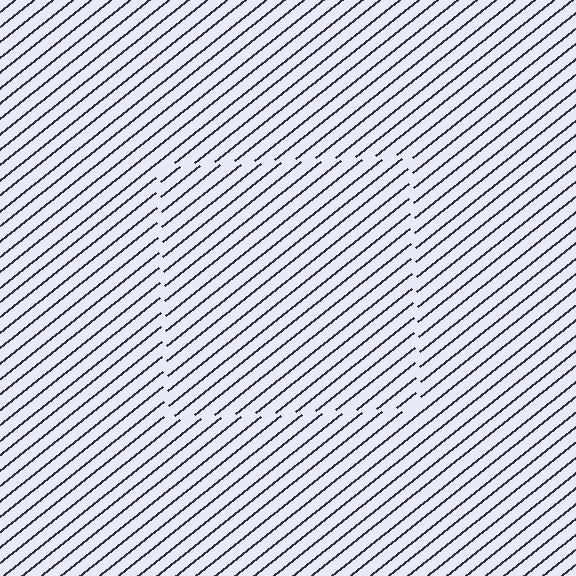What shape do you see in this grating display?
An illusory square. The interior of the shape contains the same grating, shifted by half a period — the contour is defined by the phase discontinuity where line-ends from the inner and outer gratings abut.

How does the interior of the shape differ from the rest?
The interior of the shape contains the same grating, shifted by half a period — the contour is defined by the phase discontinuity where line-ends from the inner and outer gratings abut.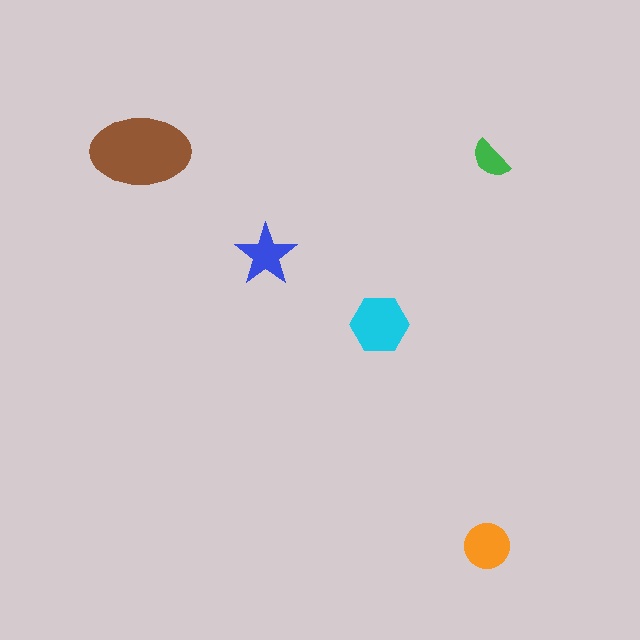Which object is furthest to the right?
The green semicircle is rightmost.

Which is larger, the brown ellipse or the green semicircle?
The brown ellipse.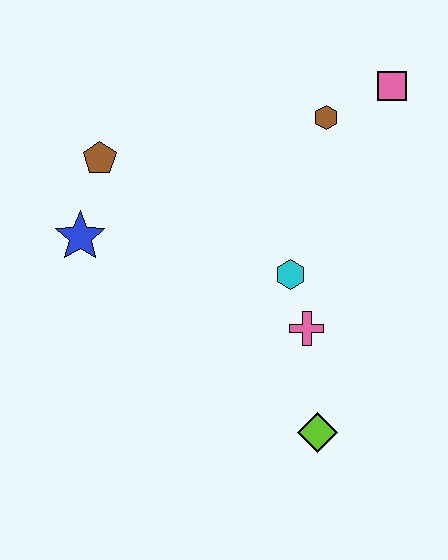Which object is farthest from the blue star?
The pink square is farthest from the blue star.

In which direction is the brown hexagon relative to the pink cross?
The brown hexagon is above the pink cross.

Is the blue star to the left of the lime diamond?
Yes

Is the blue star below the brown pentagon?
Yes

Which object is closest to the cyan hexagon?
The pink cross is closest to the cyan hexagon.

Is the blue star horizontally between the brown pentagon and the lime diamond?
No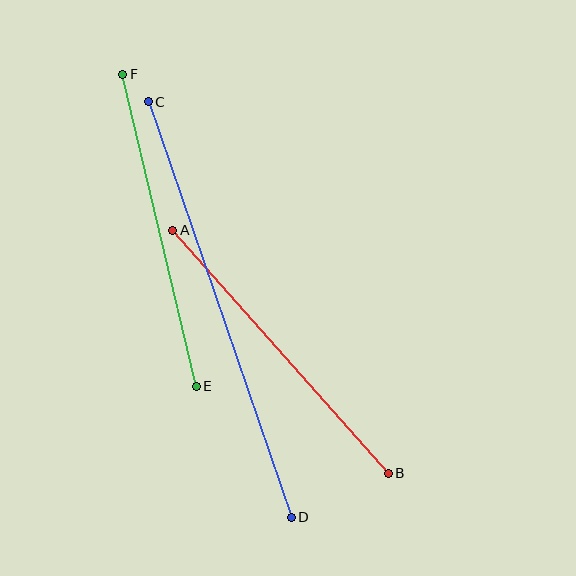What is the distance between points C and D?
The distance is approximately 439 pixels.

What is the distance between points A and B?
The distance is approximately 325 pixels.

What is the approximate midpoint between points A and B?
The midpoint is at approximately (281, 352) pixels.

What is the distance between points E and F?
The distance is approximately 320 pixels.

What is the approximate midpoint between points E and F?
The midpoint is at approximately (159, 230) pixels.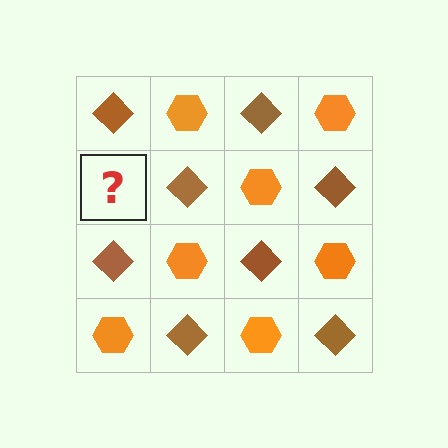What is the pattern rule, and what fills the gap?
The rule is that it alternates brown diamond and orange hexagon in a checkerboard pattern. The gap should be filled with an orange hexagon.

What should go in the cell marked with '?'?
The missing cell should contain an orange hexagon.